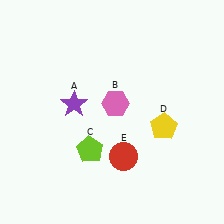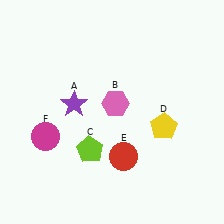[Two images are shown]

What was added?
A magenta circle (F) was added in Image 2.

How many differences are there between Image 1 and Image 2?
There is 1 difference between the two images.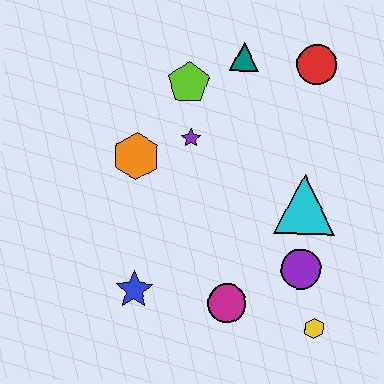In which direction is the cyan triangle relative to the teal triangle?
The cyan triangle is below the teal triangle.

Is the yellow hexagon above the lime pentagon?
No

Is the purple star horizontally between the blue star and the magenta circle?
Yes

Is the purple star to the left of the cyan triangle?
Yes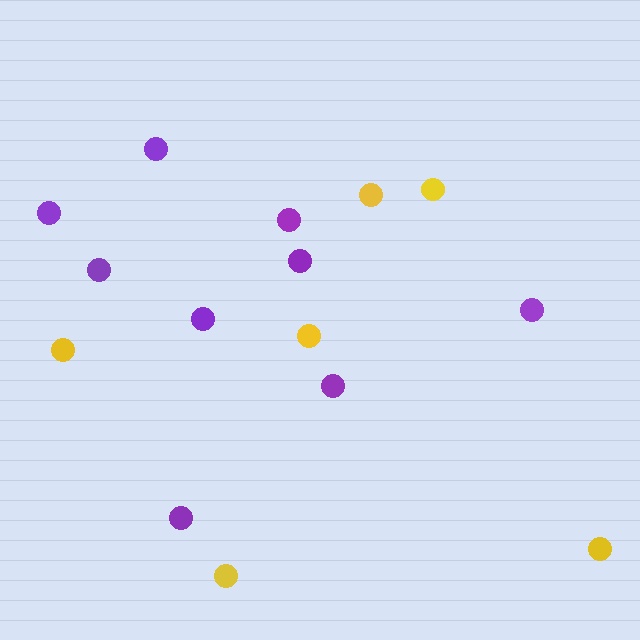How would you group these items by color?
There are 2 groups: one group of purple circles (9) and one group of yellow circles (6).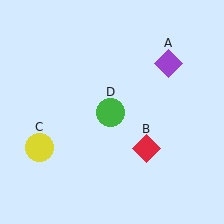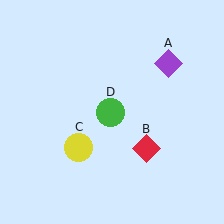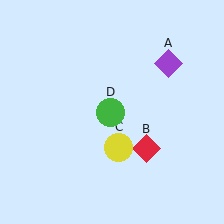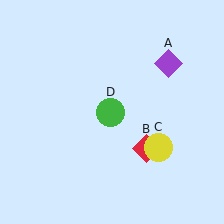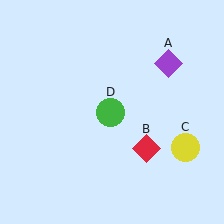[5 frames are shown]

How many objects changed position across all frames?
1 object changed position: yellow circle (object C).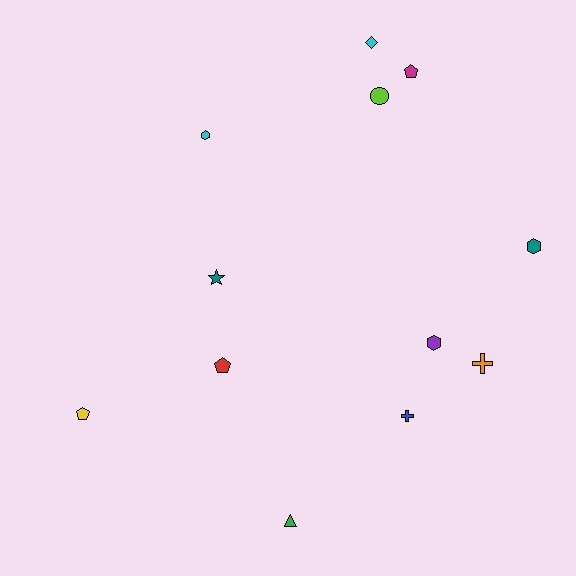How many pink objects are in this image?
There are no pink objects.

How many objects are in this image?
There are 12 objects.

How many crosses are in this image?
There are 2 crosses.